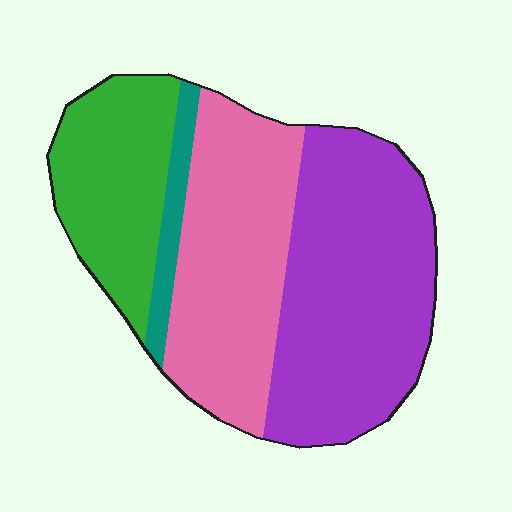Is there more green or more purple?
Purple.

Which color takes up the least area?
Teal, at roughly 5%.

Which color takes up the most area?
Purple, at roughly 40%.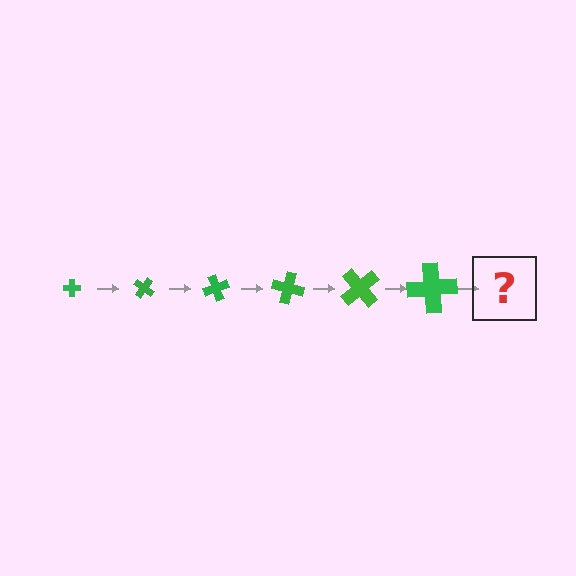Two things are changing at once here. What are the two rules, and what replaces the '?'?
The two rules are that the cross grows larger each step and it rotates 35 degrees each step. The '?' should be a cross, larger than the previous one and rotated 210 degrees from the start.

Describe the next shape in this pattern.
It should be a cross, larger than the previous one and rotated 210 degrees from the start.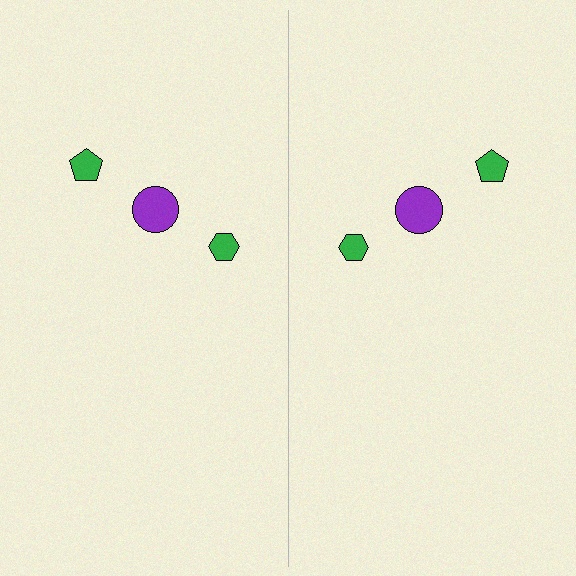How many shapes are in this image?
There are 6 shapes in this image.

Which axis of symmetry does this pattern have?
The pattern has a vertical axis of symmetry running through the center of the image.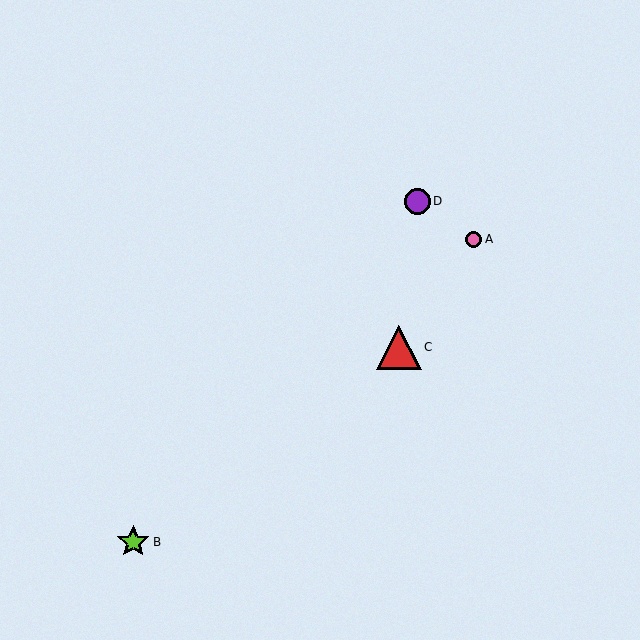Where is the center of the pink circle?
The center of the pink circle is at (473, 239).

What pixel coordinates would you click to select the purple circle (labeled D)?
Click at (417, 201) to select the purple circle D.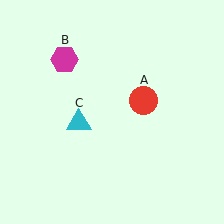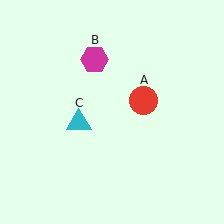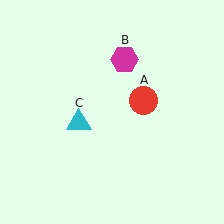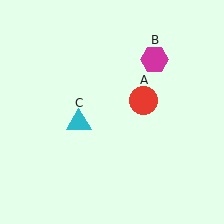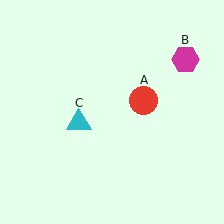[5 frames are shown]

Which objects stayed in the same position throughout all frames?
Red circle (object A) and cyan triangle (object C) remained stationary.